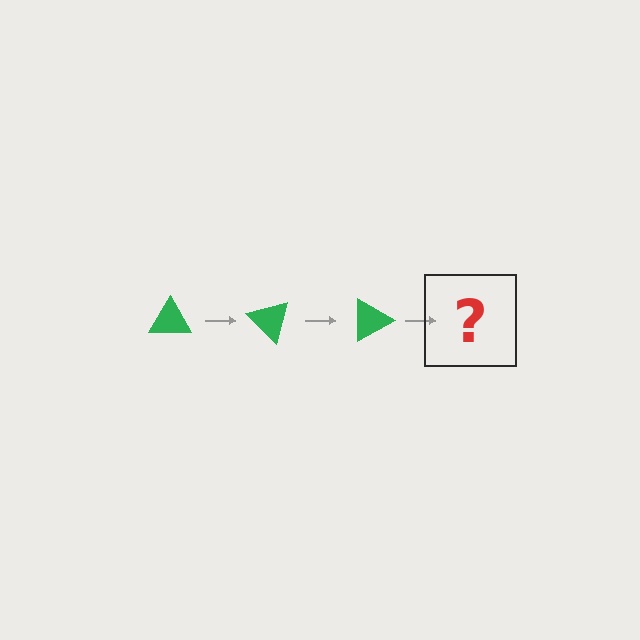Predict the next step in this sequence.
The next step is a green triangle rotated 135 degrees.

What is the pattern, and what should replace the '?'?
The pattern is that the triangle rotates 45 degrees each step. The '?' should be a green triangle rotated 135 degrees.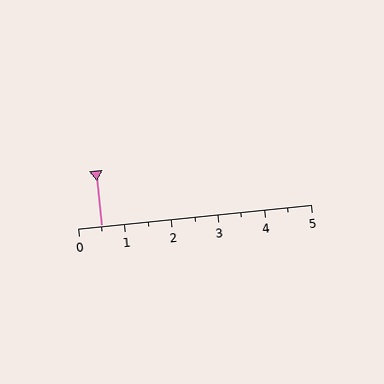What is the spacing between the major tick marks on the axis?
The major ticks are spaced 1 apart.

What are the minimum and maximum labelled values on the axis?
The axis runs from 0 to 5.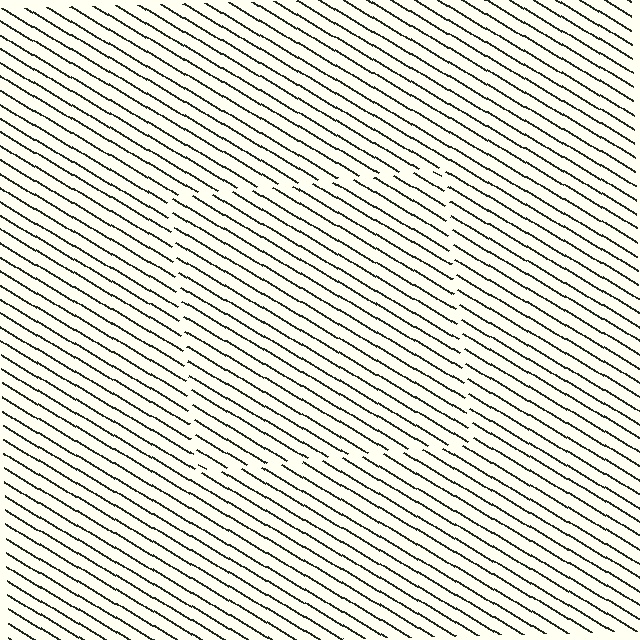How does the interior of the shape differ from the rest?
The interior of the shape contains the same grating, shifted by half a period — the contour is defined by the phase discontinuity where line-ends from the inner and outer gratings abut.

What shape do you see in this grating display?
An illusory square. The interior of the shape contains the same grating, shifted by half a period — the contour is defined by the phase discontinuity where line-ends from the inner and outer gratings abut.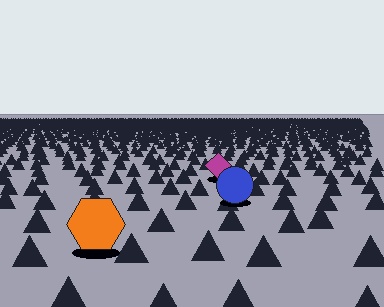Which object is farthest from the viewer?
The magenta diamond is farthest from the viewer. It appears smaller and the ground texture around it is denser.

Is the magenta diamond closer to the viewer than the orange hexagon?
No. The orange hexagon is closer — you can tell from the texture gradient: the ground texture is coarser near it.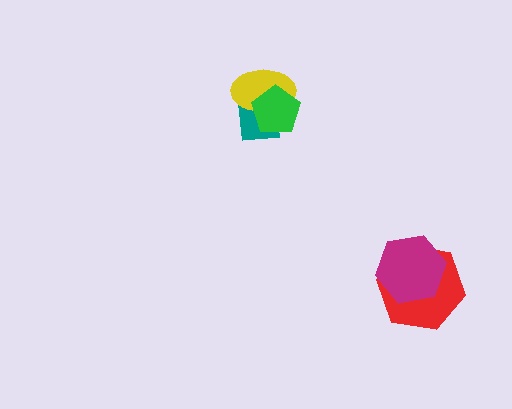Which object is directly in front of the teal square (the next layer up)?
The yellow ellipse is directly in front of the teal square.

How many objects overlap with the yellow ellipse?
2 objects overlap with the yellow ellipse.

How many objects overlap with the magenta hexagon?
1 object overlaps with the magenta hexagon.